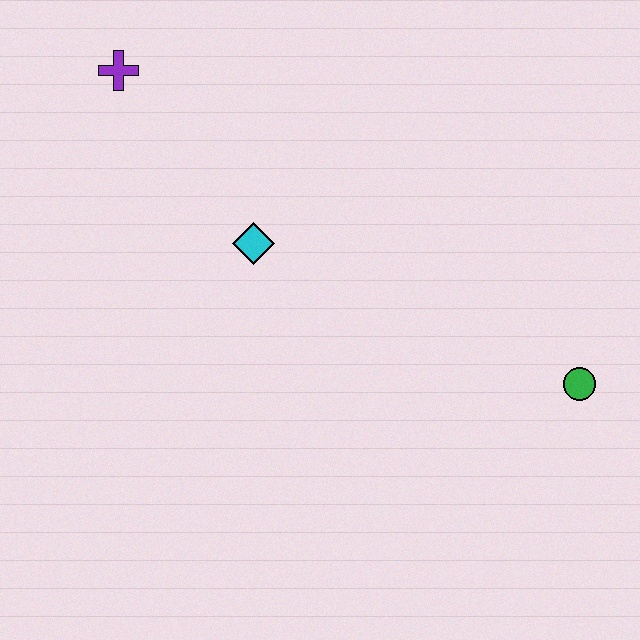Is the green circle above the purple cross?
No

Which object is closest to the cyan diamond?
The purple cross is closest to the cyan diamond.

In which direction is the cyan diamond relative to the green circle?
The cyan diamond is to the left of the green circle.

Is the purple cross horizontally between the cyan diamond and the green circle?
No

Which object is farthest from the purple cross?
The green circle is farthest from the purple cross.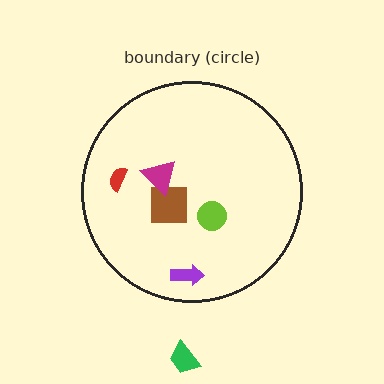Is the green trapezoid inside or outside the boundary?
Outside.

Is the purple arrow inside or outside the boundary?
Inside.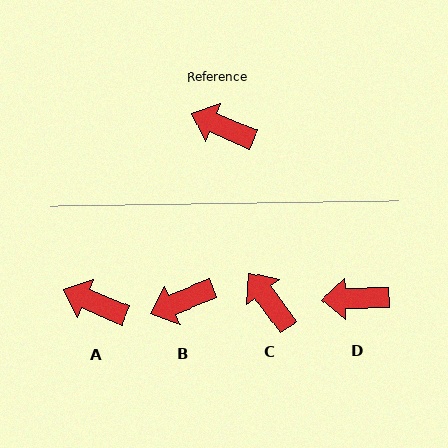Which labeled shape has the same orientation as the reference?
A.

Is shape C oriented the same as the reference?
No, it is off by about 31 degrees.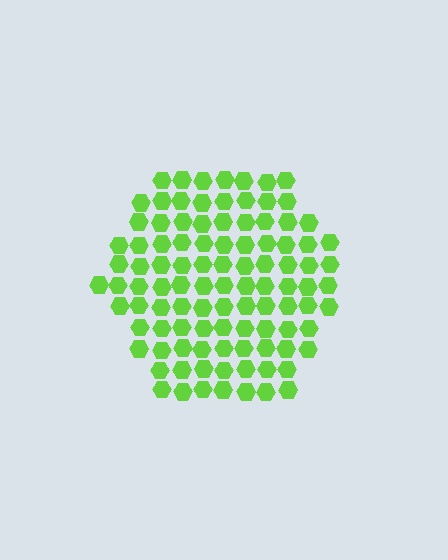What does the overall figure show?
The overall figure shows a hexagon.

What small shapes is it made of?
It is made of small hexagons.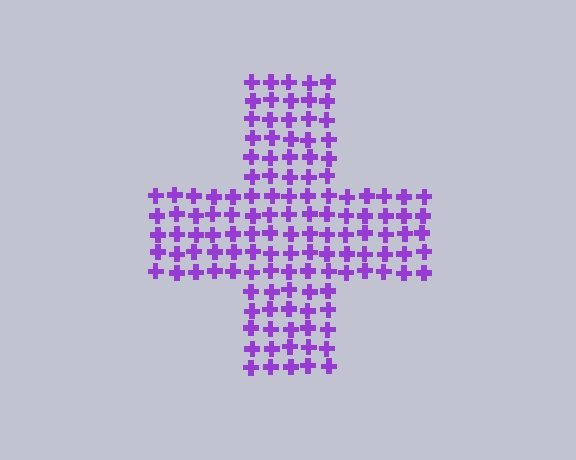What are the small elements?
The small elements are crosses.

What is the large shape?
The large shape is a cross.